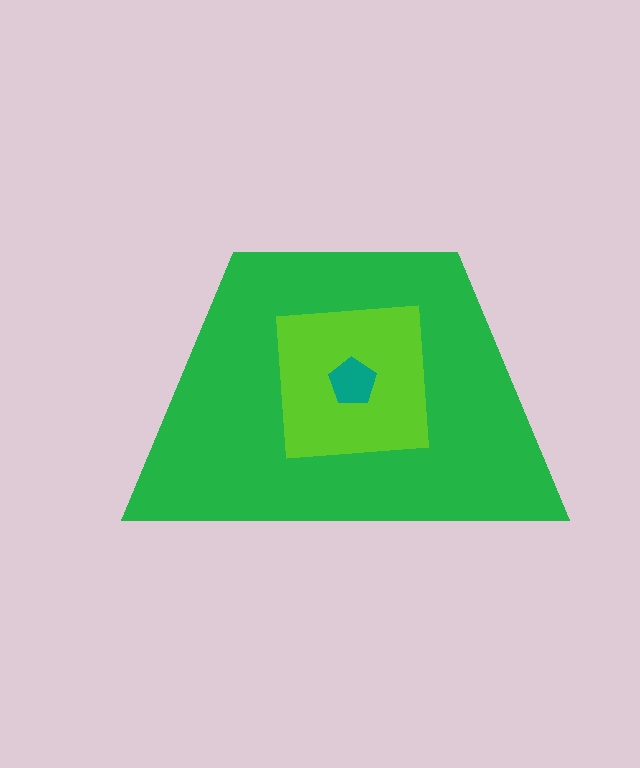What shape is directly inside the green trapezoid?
The lime square.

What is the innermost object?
The teal pentagon.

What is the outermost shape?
The green trapezoid.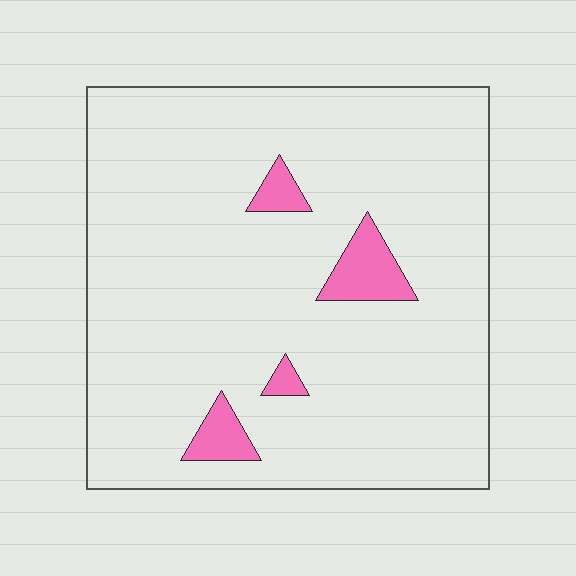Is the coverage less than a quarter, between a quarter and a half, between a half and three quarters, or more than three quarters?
Less than a quarter.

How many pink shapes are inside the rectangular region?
4.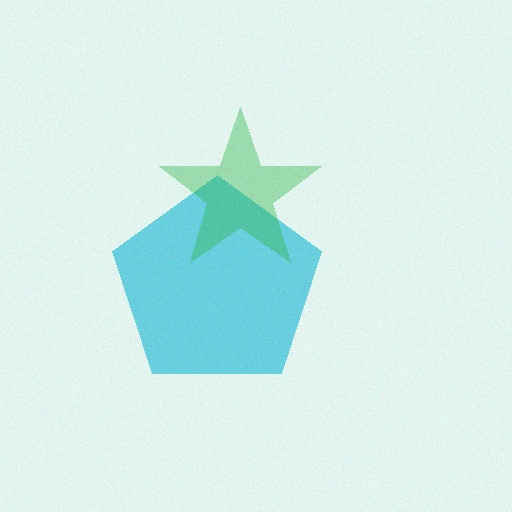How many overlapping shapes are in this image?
There are 2 overlapping shapes in the image.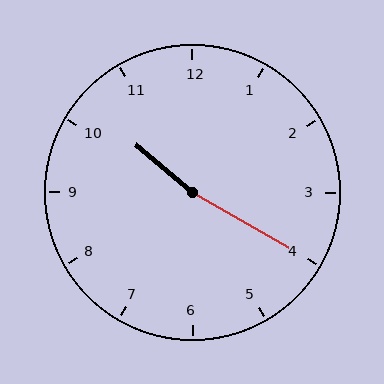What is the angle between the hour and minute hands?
Approximately 170 degrees.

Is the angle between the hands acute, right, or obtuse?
It is obtuse.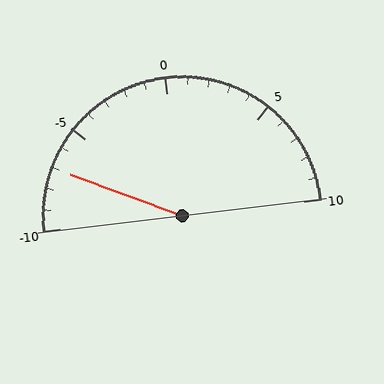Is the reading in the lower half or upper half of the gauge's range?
The reading is in the lower half of the range (-10 to 10).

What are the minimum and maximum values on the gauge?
The gauge ranges from -10 to 10.